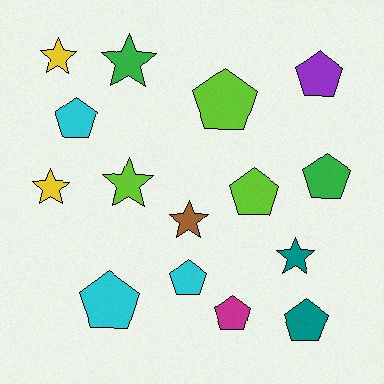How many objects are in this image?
There are 15 objects.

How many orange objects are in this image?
There are no orange objects.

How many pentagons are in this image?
There are 9 pentagons.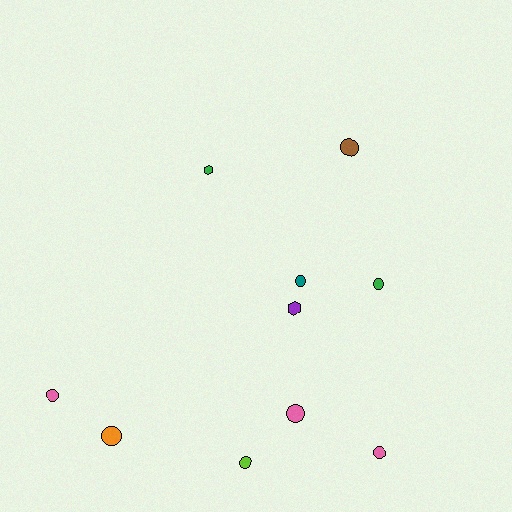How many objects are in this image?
There are 10 objects.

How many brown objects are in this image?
There is 1 brown object.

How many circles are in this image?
There are 8 circles.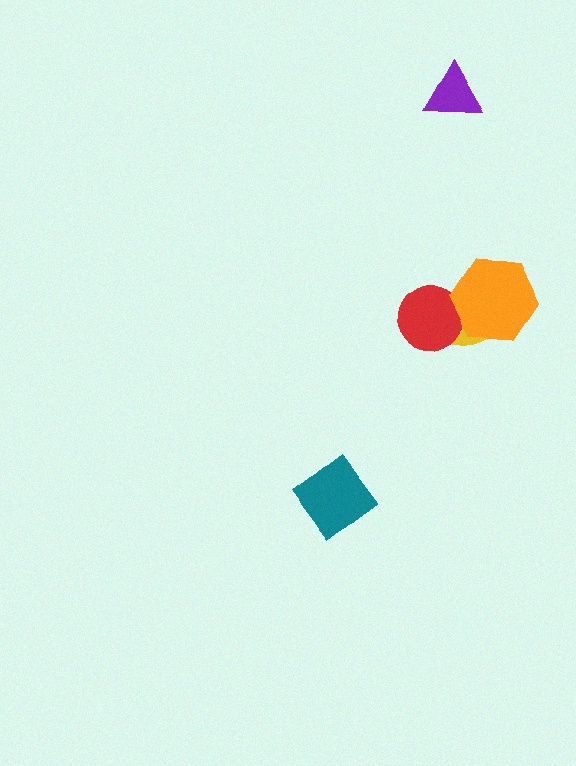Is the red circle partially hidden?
Yes, it is partially covered by another shape.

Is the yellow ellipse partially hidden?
Yes, it is partially covered by another shape.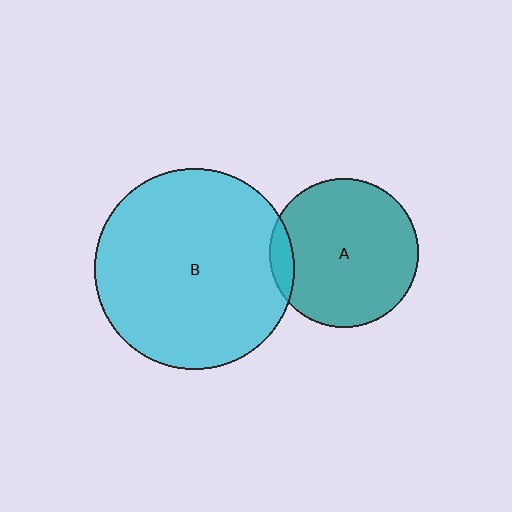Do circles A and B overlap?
Yes.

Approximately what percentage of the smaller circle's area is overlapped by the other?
Approximately 10%.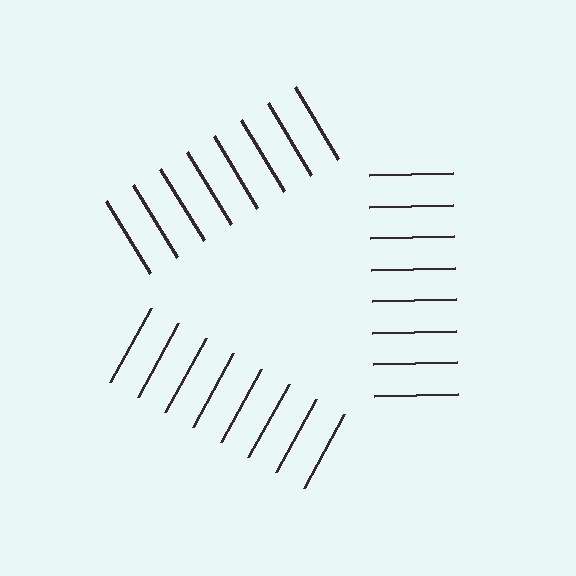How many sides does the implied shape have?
3 sides — the line-ends trace a triangle.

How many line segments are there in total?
24 — 8 along each of the 3 edges.